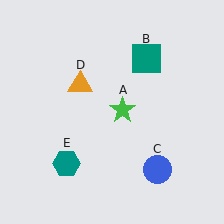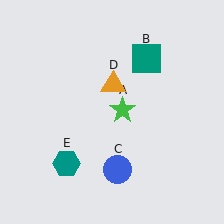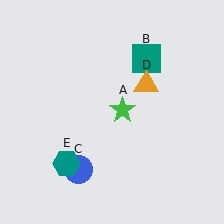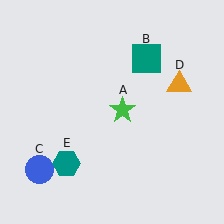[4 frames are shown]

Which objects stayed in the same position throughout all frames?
Green star (object A) and teal square (object B) and teal hexagon (object E) remained stationary.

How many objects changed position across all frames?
2 objects changed position: blue circle (object C), orange triangle (object D).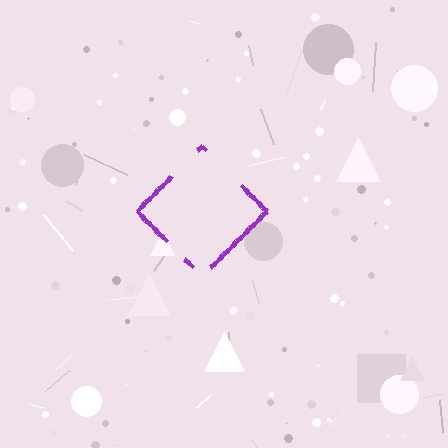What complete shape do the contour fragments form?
The contour fragments form a diamond.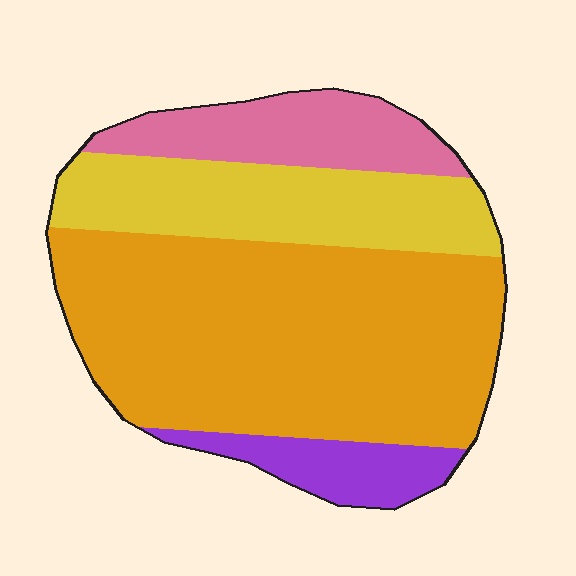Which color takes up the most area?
Orange, at roughly 55%.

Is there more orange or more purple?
Orange.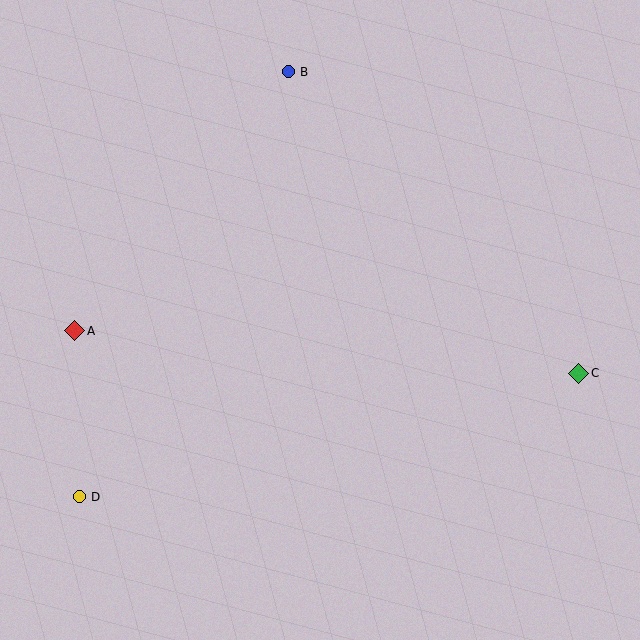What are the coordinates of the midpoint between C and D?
The midpoint between C and D is at (329, 435).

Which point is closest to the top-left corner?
Point B is closest to the top-left corner.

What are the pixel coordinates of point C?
Point C is at (579, 373).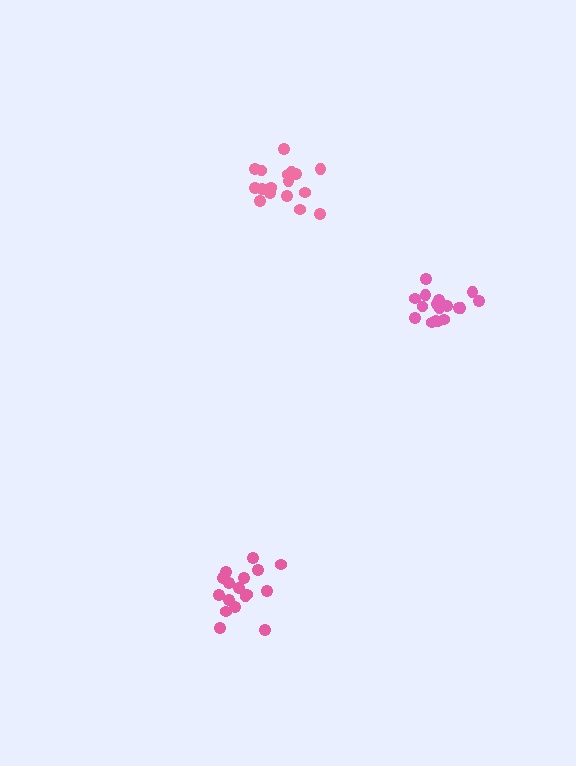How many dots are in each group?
Group 1: 17 dots, Group 2: 17 dots, Group 3: 17 dots (51 total).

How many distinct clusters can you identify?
There are 3 distinct clusters.